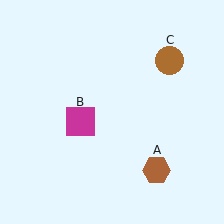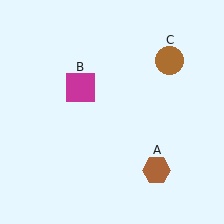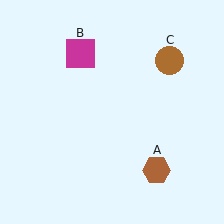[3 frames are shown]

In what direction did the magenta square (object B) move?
The magenta square (object B) moved up.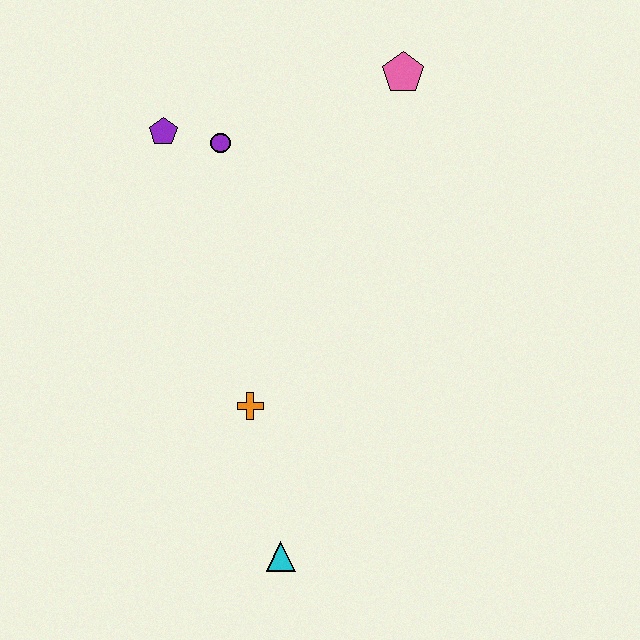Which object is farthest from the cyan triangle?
The pink pentagon is farthest from the cyan triangle.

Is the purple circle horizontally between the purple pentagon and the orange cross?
Yes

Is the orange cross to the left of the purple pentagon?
No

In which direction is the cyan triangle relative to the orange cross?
The cyan triangle is below the orange cross.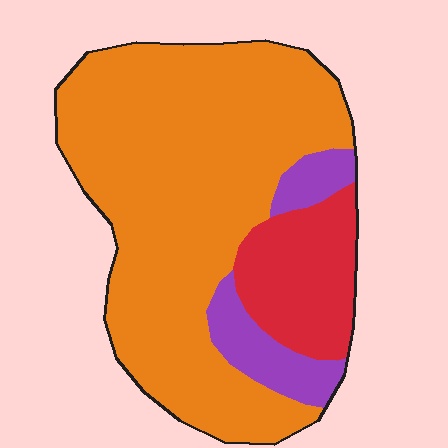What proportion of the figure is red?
Red covers 17% of the figure.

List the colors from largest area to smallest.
From largest to smallest: orange, red, purple.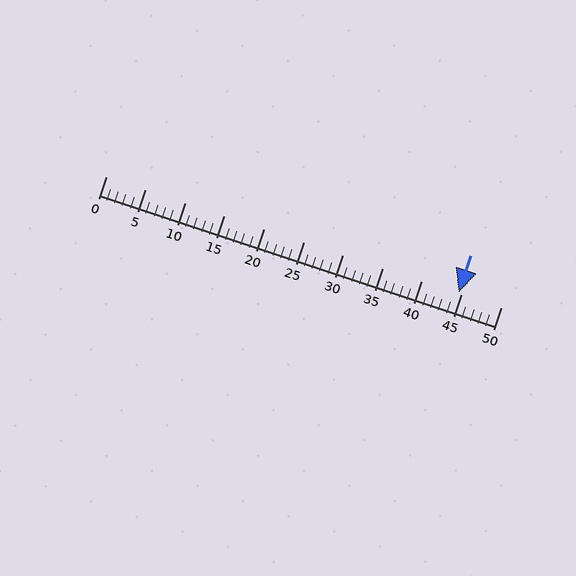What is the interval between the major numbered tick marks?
The major tick marks are spaced 5 units apart.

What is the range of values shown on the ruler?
The ruler shows values from 0 to 50.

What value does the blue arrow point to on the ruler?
The blue arrow points to approximately 45.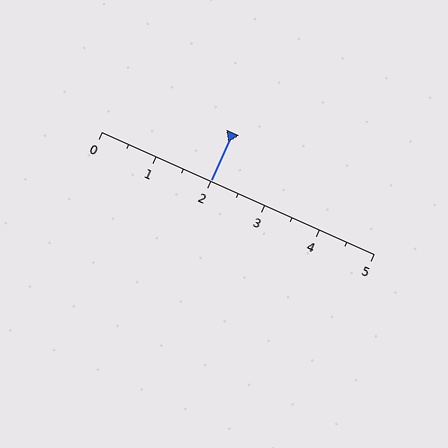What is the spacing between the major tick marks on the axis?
The major ticks are spaced 1 apart.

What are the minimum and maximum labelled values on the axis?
The axis runs from 0 to 5.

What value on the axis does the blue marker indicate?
The marker indicates approximately 2.